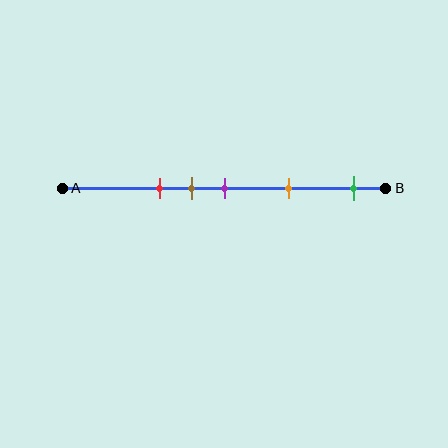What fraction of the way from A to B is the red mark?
The red mark is approximately 30% (0.3) of the way from A to B.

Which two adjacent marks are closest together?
The brown and purple marks are the closest adjacent pair.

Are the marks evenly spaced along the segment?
No, the marks are not evenly spaced.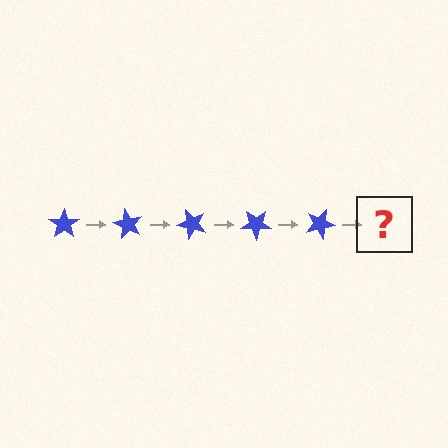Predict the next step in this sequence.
The next step is a blue star rotated 300 degrees.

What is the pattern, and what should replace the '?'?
The pattern is that the star rotates 60 degrees each step. The '?' should be a blue star rotated 300 degrees.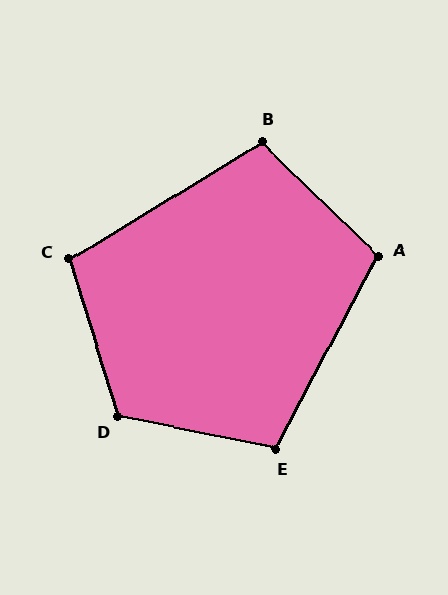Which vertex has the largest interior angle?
D, at approximately 119 degrees.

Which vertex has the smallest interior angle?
C, at approximately 104 degrees.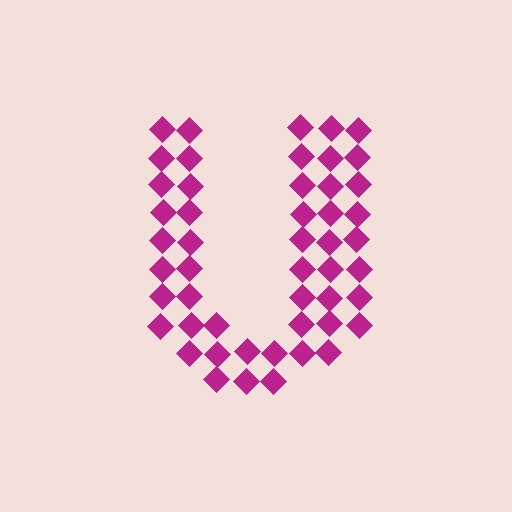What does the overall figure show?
The overall figure shows the letter U.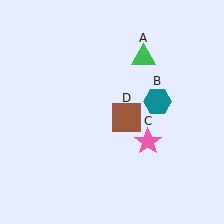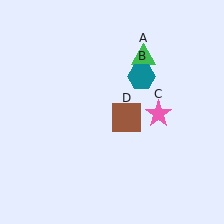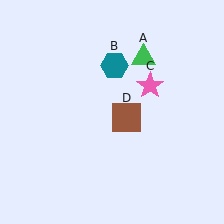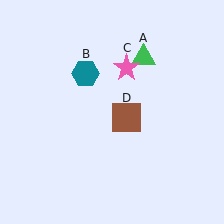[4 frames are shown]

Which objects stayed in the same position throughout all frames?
Green triangle (object A) and brown square (object D) remained stationary.